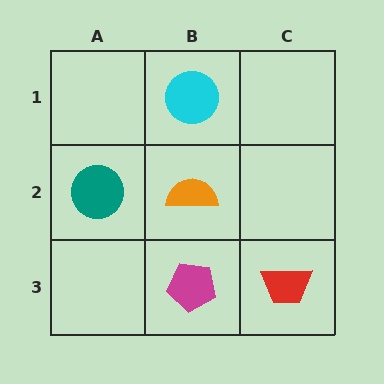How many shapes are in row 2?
2 shapes.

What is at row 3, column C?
A red trapezoid.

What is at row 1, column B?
A cyan circle.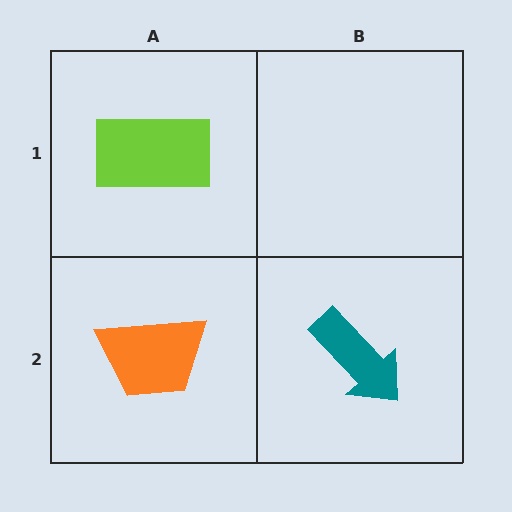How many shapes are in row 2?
2 shapes.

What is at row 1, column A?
A lime rectangle.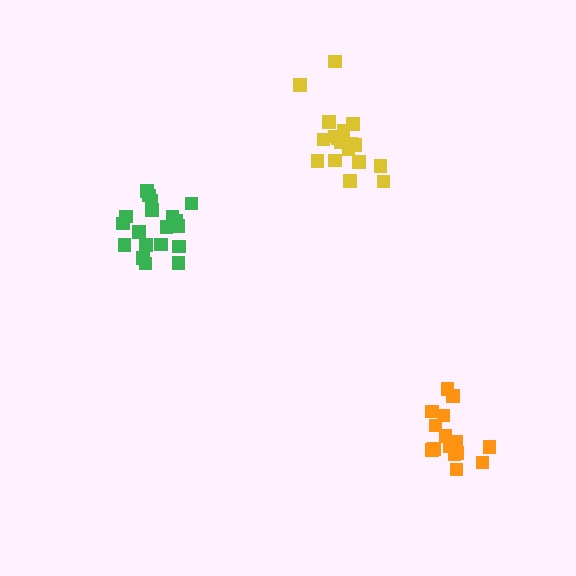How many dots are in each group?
Group 1: 19 dots, Group 2: 19 dots, Group 3: 15 dots (53 total).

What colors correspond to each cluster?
The clusters are colored: green, yellow, orange.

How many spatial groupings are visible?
There are 3 spatial groupings.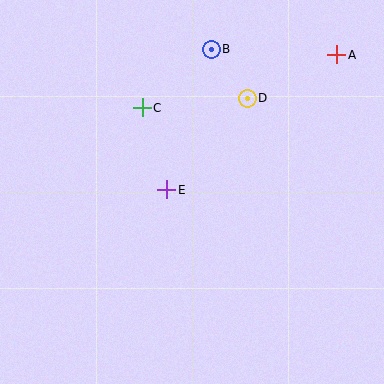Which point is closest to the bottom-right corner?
Point E is closest to the bottom-right corner.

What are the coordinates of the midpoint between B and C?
The midpoint between B and C is at (177, 79).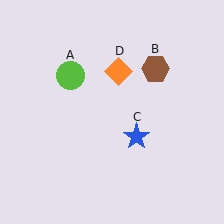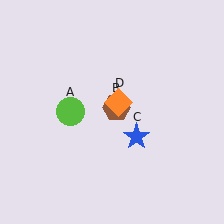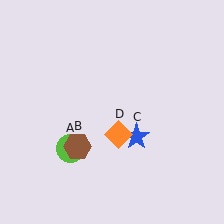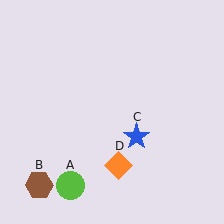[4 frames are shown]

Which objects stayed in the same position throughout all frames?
Blue star (object C) remained stationary.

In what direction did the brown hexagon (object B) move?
The brown hexagon (object B) moved down and to the left.